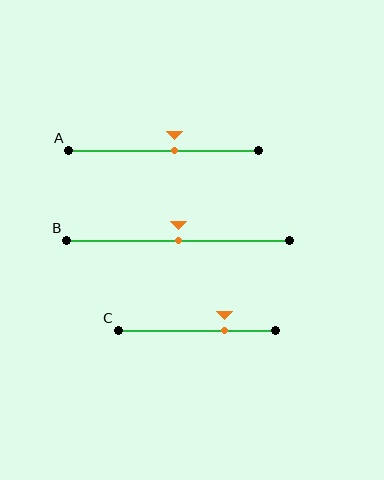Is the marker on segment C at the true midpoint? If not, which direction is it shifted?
No, the marker on segment C is shifted to the right by about 17% of the segment length.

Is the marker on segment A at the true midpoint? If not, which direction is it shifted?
No, the marker on segment A is shifted to the right by about 6% of the segment length.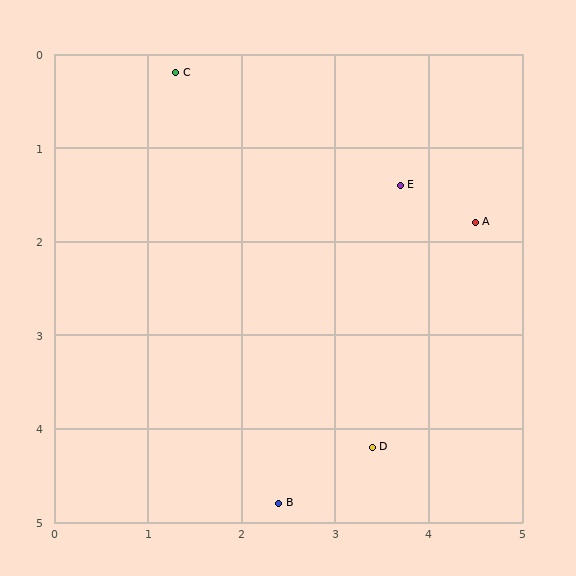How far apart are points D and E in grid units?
Points D and E are about 2.8 grid units apart.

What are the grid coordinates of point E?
Point E is at approximately (3.7, 1.4).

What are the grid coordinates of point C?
Point C is at approximately (1.3, 0.2).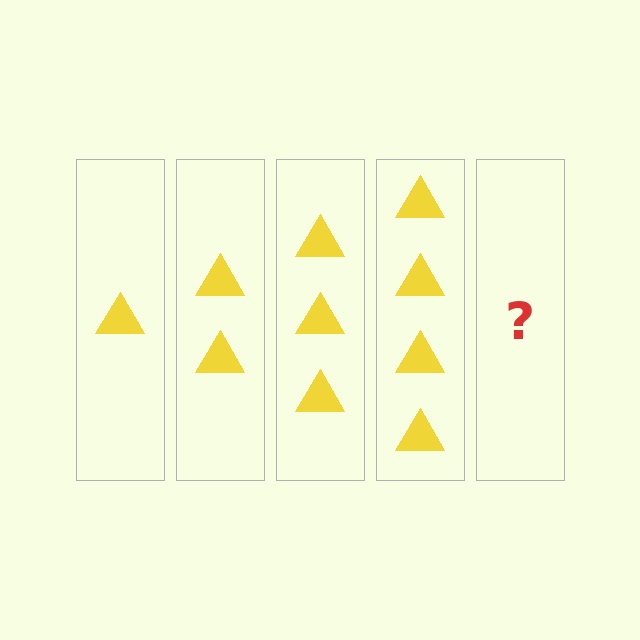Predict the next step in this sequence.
The next step is 5 triangles.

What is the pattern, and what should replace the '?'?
The pattern is that each step adds one more triangle. The '?' should be 5 triangles.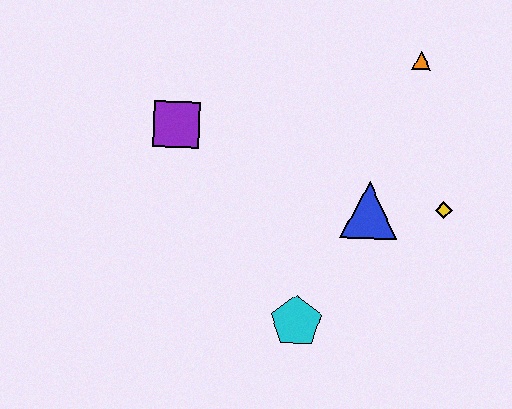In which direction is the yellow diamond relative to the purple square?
The yellow diamond is to the right of the purple square.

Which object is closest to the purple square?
The blue triangle is closest to the purple square.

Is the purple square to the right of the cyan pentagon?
No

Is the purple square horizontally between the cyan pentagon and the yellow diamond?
No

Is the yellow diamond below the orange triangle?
Yes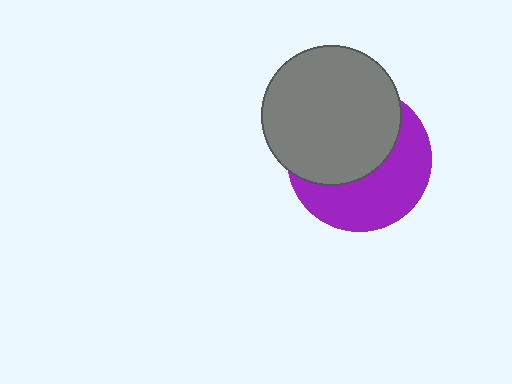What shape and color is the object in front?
The object in front is a gray circle.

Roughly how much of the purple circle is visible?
About half of it is visible (roughly 47%).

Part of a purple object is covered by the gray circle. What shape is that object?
It is a circle.